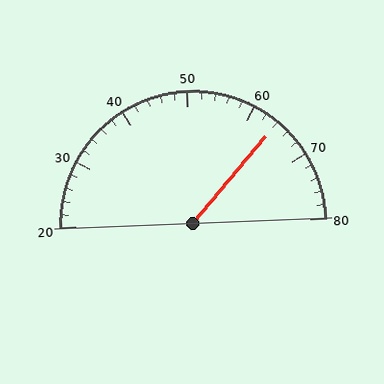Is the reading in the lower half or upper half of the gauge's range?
The reading is in the upper half of the range (20 to 80).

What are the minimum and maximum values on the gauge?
The gauge ranges from 20 to 80.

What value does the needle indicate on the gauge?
The needle indicates approximately 64.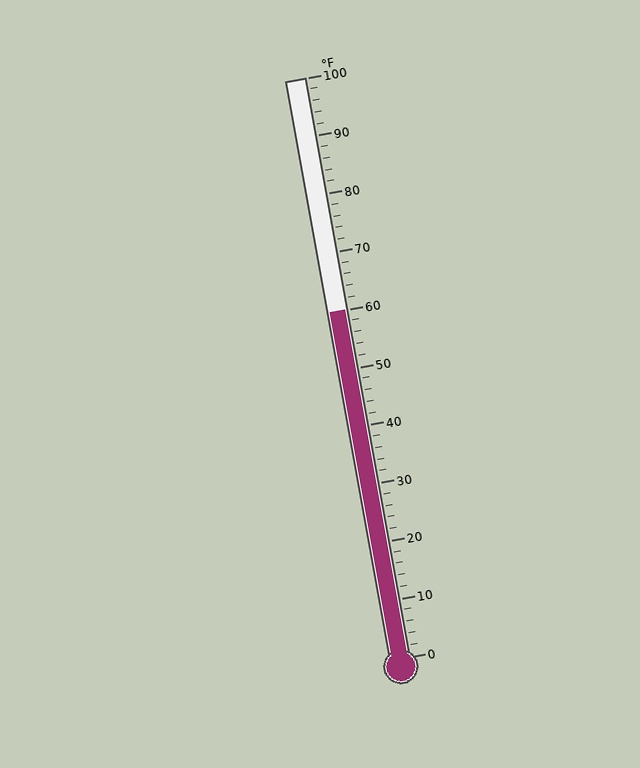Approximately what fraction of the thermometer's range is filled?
The thermometer is filled to approximately 60% of its range.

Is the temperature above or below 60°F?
The temperature is at 60°F.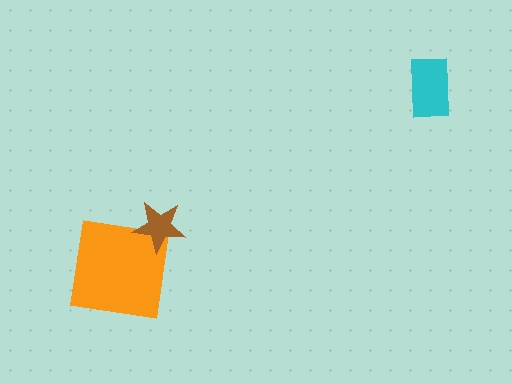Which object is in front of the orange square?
The brown star is in front of the orange square.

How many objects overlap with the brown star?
1 object overlaps with the brown star.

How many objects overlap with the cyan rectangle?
0 objects overlap with the cyan rectangle.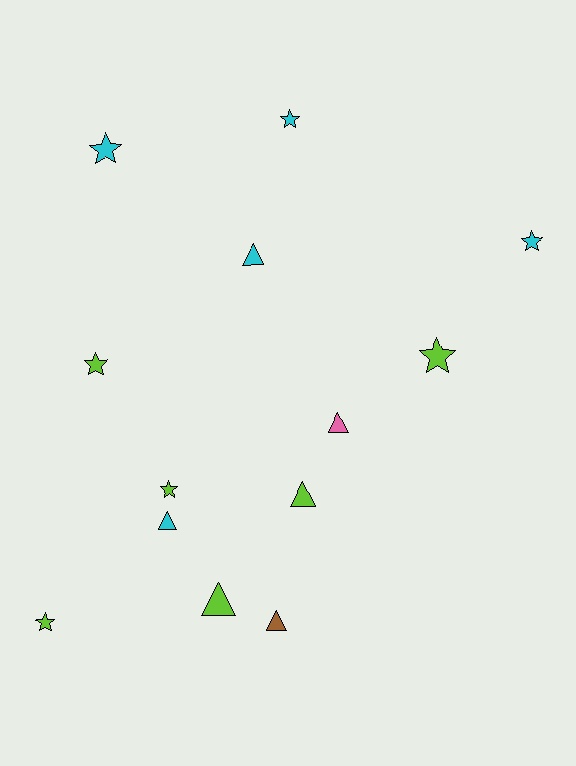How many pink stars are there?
There are no pink stars.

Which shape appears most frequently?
Star, with 7 objects.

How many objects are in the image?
There are 13 objects.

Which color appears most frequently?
Lime, with 6 objects.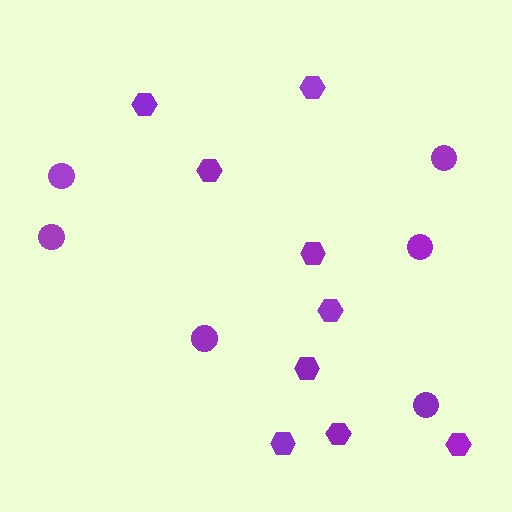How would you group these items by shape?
There are 2 groups: one group of circles (6) and one group of hexagons (9).